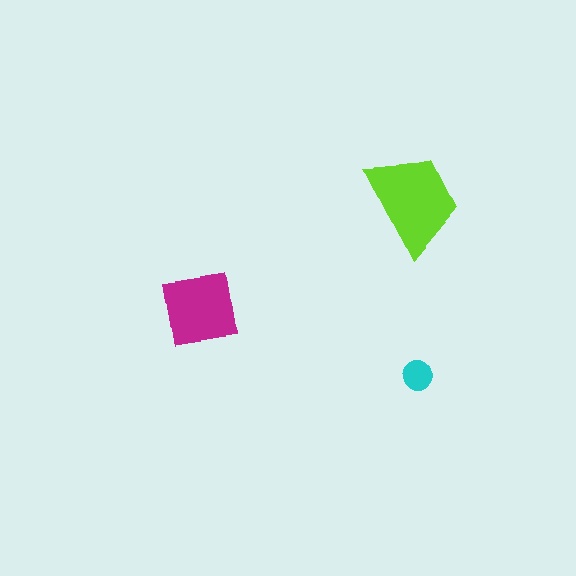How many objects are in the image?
There are 3 objects in the image.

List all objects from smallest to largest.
The cyan circle, the magenta square, the lime trapezoid.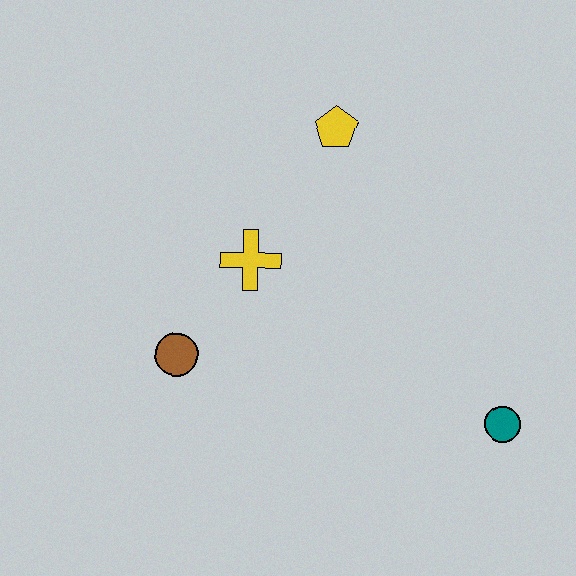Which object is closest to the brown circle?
The yellow cross is closest to the brown circle.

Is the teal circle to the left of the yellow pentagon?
No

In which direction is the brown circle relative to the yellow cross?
The brown circle is below the yellow cross.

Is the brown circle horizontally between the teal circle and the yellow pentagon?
No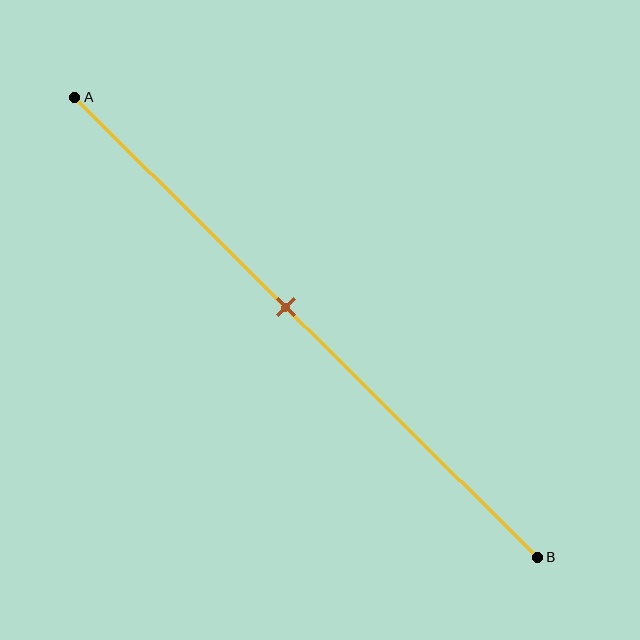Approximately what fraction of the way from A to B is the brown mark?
The brown mark is approximately 45% of the way from A to B.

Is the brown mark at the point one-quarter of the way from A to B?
No, the mark is at about 45% from A, not at the 25% one-quarter point.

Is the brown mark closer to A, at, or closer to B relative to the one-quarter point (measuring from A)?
The brown mark is closer to point B than the one-quarter point of segment AB.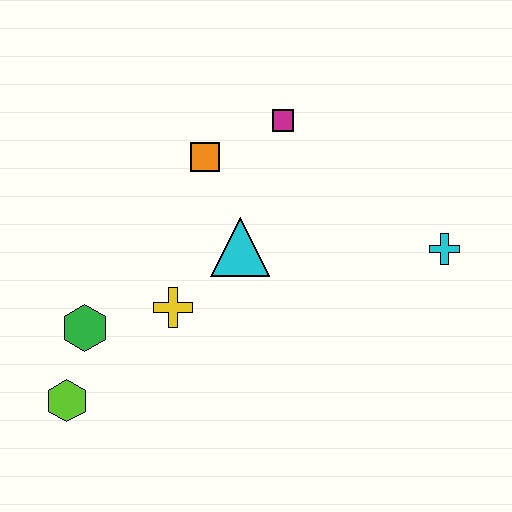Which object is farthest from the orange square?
The lime hexagon is farthest from the orange square.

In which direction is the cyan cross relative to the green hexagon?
The cyan cross is to the right of the green hexagon.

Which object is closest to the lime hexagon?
The green hexagon is closest to the lime hexagon.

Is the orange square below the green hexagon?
No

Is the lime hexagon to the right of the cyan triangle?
No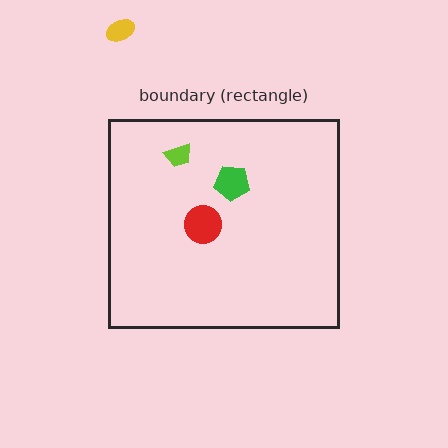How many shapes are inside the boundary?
3 inside, 1 outside.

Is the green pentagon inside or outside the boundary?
Inside.